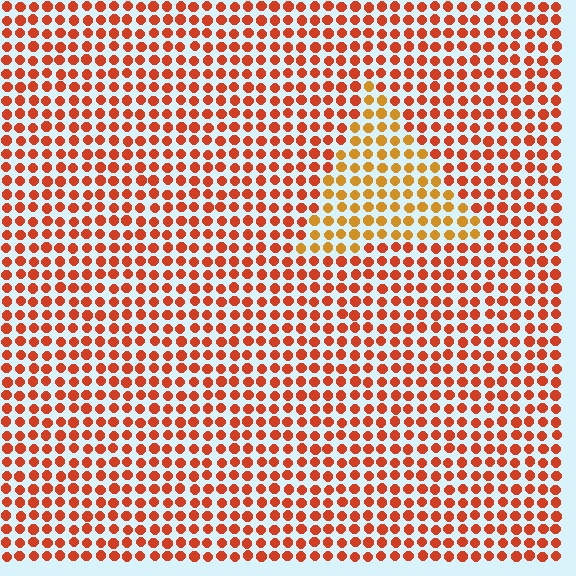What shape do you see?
I see a triangle.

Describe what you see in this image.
The image is filled with small red elements in a uniform arrangement. A triangle-shaped region is visible where the elements are tinted to a slightly different hue, forming a subtle color boundary.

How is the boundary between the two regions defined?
The boundary is defined purely by a slight shift in hue (about 29 degrees). Spacing, size, and orientation are identical on both sides.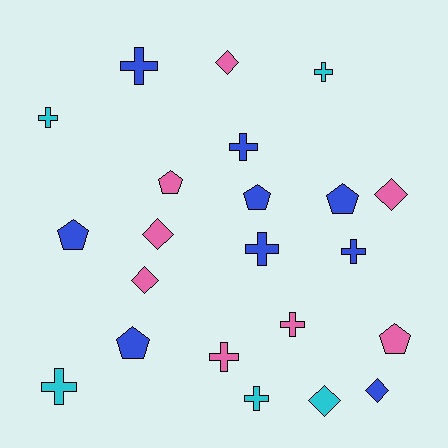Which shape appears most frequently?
Cross, with 10 objects.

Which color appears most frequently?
Blue, with 9 objects.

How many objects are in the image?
There are 22 objects.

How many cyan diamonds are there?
There is 1 cyan diamond.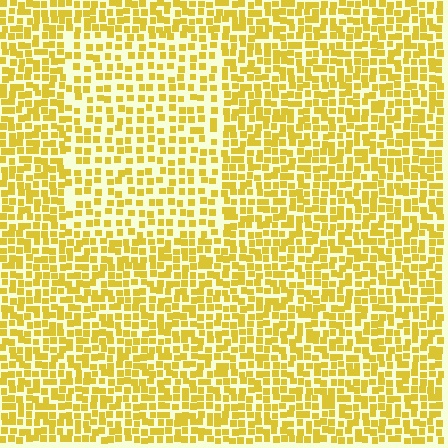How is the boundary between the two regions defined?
The boundary is defined by a change in element density (approximately 1.6x ratio). All elements are the same color, size, and shape.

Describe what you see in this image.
The image contains small yellow elements arranged at two different densities. A rectangle-shaped region is visible where the elements are less densely packed than the surrounding area.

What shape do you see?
I see a rectangle.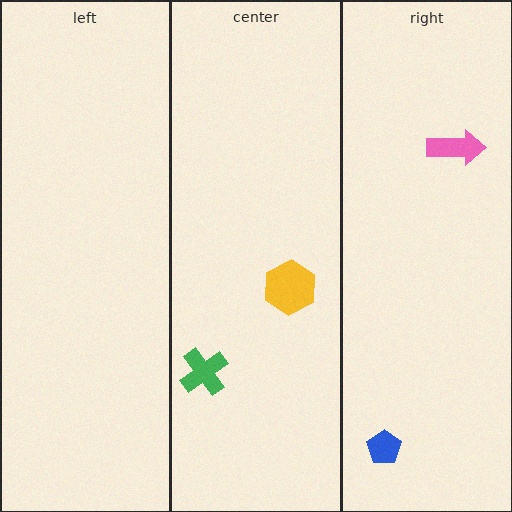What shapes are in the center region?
The yellow hexagon, the green cross.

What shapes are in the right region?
The pink arrow, the blue pentagon.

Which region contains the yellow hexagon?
The center region.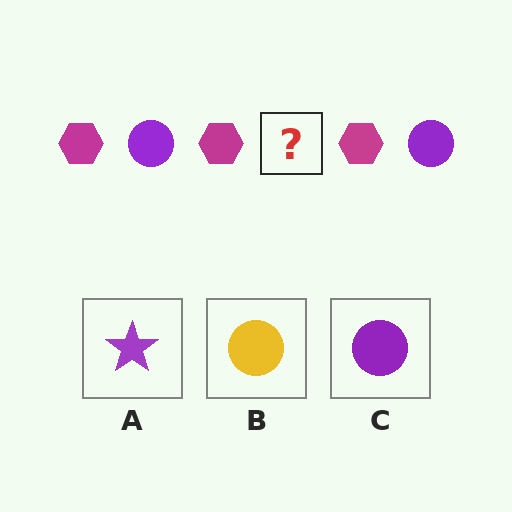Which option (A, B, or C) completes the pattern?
C.